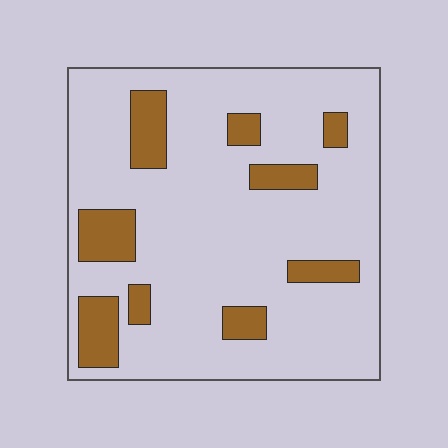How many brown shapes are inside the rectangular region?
9.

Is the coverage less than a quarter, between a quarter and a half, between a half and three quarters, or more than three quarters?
Less than a quarter.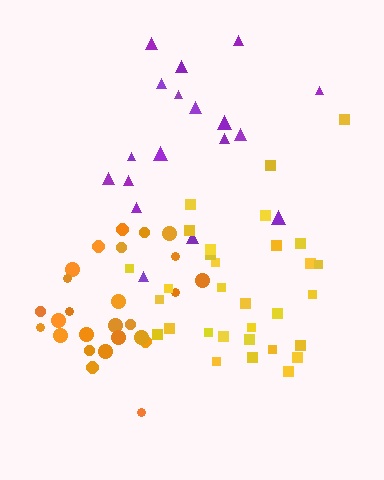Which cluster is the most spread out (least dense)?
Purple.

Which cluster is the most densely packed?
Yellow.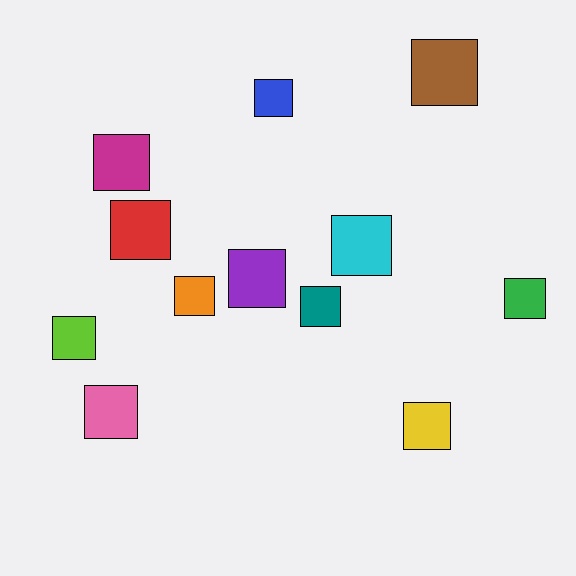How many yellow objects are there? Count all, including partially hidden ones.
There is 1 yellow object.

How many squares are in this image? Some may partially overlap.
There are 12 squares.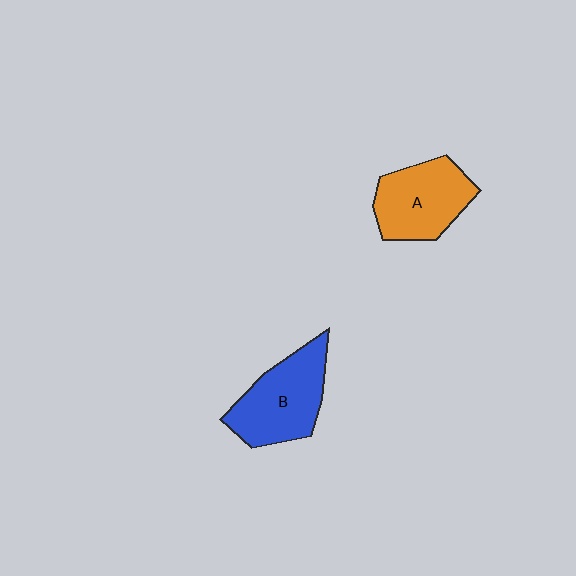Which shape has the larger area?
Shape B (blue).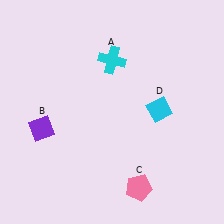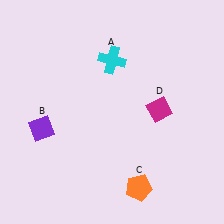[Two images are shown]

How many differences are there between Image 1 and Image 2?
There are 2 differences between the two images.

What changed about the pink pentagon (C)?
In Image 1, C is pink. In Image 2, it changed to orange.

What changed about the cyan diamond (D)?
In Image 1, D is cyan. In Image 2, it changed to magenta.